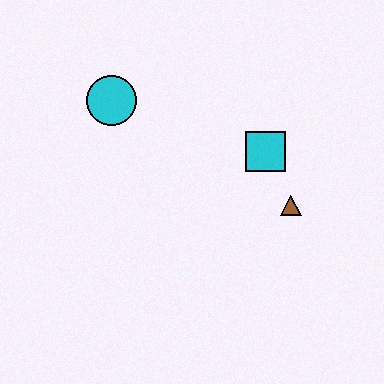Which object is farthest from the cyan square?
The cyan circle is farthest from the cyan square.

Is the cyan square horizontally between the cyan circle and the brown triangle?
Yes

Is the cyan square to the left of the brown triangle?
Yes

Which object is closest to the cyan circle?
The cyan square is closest to the cyan circle.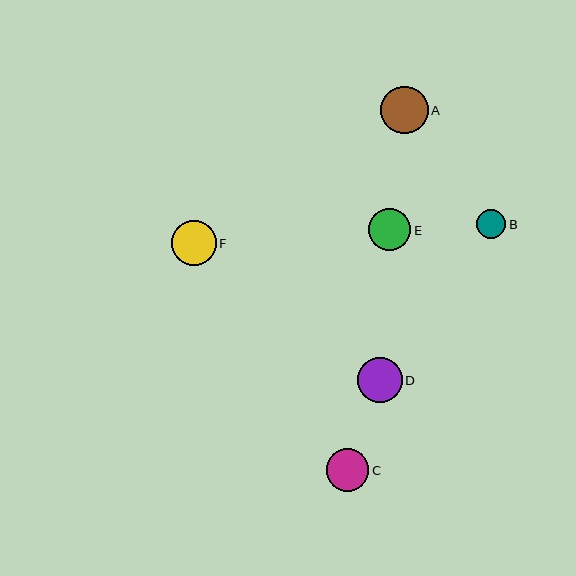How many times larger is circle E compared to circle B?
Circle E is approximately 1.5 times the size of circle B.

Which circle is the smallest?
Circle B is the smallest with a size of approximately 29 pixels.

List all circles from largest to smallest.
From largest to smallest: A, D, F, C, E, B.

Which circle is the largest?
Circle A is the largest with a size of approximately 47 pixels.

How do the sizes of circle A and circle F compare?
Circle A and circle F are approximately the same size.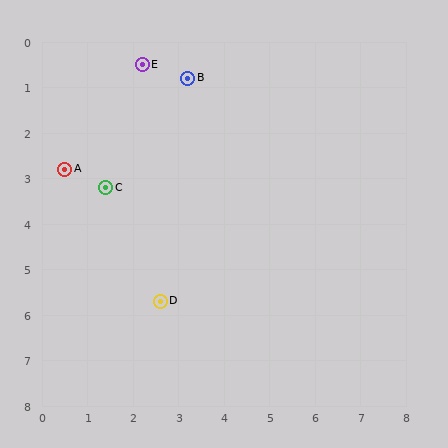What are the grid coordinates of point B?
Point B is at approximately (3.2, 0.8).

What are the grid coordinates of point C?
Point C is at approximately (1.4, 3.2).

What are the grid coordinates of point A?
Point A is at approximately (0.5, 2.8).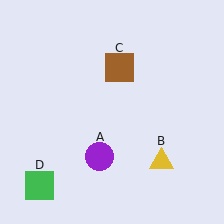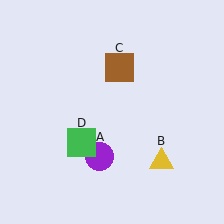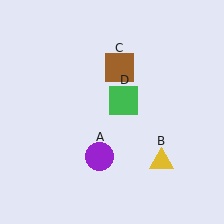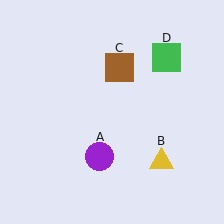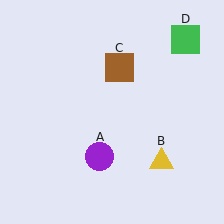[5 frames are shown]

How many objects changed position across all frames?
1 object changed position: green square (object D).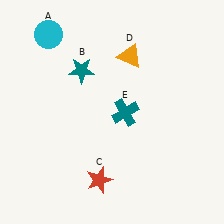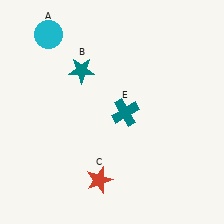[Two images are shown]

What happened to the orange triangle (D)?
The orange triangle (D) was removed in Image 2. It was in the top-right area of Image 1.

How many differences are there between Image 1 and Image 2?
There is 1 difference between the two images.